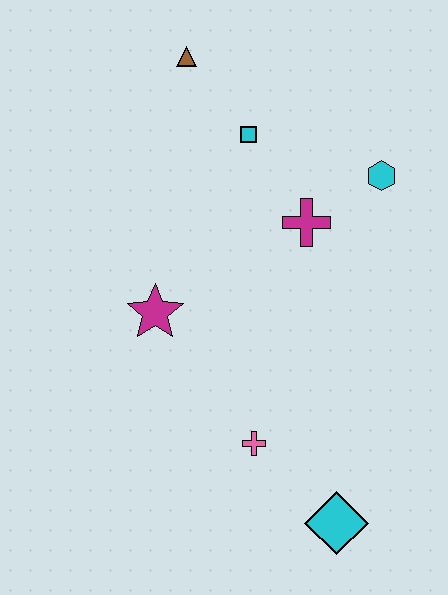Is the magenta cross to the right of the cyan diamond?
No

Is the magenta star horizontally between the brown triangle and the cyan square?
No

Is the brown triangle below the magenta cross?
No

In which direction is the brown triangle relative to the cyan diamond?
The brown triangle is above the cyan diamond.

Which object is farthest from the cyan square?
The cyan diamond is farthest from the cyan square.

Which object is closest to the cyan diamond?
The pink cross is closest to the cyan diamond.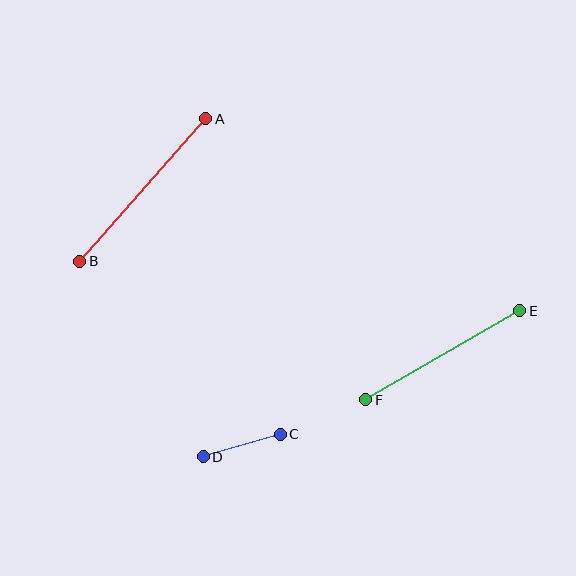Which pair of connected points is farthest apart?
Points A and B are farthest apart.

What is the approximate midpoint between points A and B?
The midpoint is at approximately (143, 190) pixels.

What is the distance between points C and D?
The distance is approximately 80 pixels.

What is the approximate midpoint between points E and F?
The midpoint is at approximately (443, 355) pixels.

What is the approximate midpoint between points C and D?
The midpoint is at approximately (242, 446) pixels.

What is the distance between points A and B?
The distance is approximately 190 pixels.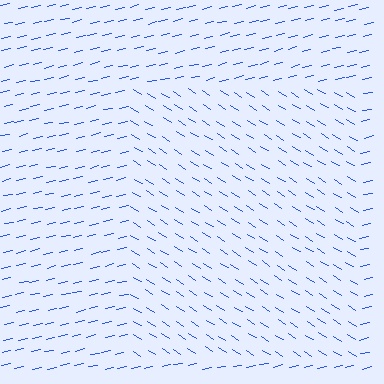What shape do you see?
I see a rectangle.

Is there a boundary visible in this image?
Yes, there is a texture boundary formed by a change in line orientation.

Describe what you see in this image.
The image is filled with small blue line segments. A rectangle region in the image has lines oriented differently from the surrounding lines, creating a visible texture boundary.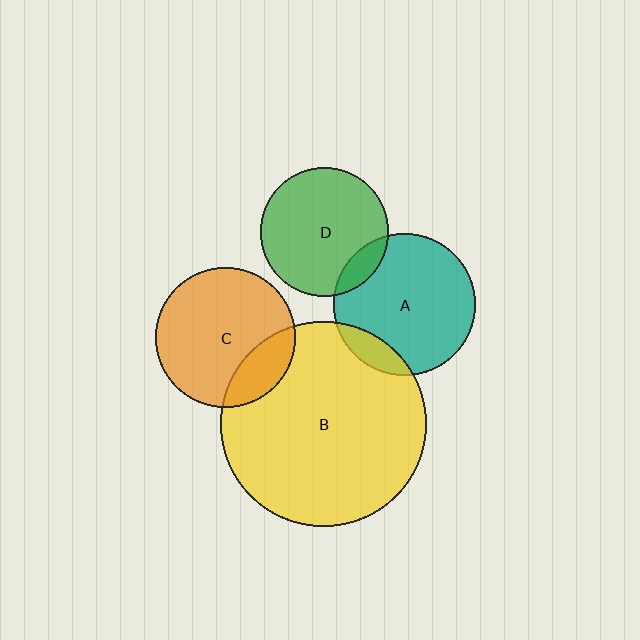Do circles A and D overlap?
Yes.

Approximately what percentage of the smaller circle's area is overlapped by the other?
Approximately 10%.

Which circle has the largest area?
Circle B (yellow).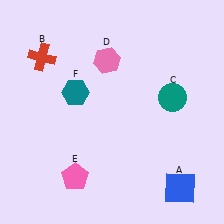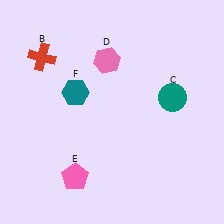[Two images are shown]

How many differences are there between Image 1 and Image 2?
There is 1 difference between the two images.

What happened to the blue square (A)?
The blue square (A) was removed in Image 2. It was in the bottom-right area of Image 1.